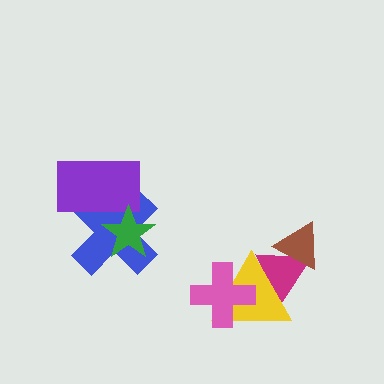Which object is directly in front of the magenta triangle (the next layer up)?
The brown triangle is directly in front of the magenta triangle.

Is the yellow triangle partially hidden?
Yes, it is partially covered by another shape.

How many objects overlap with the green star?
2 objects overlap with the green star.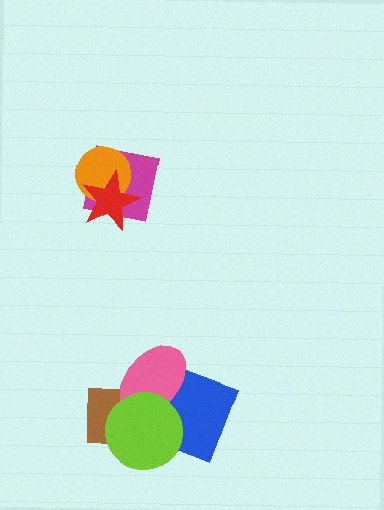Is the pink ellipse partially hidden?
Yes, it is partially covered by another shape.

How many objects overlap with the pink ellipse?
3 objects overlap with the pink ellipse.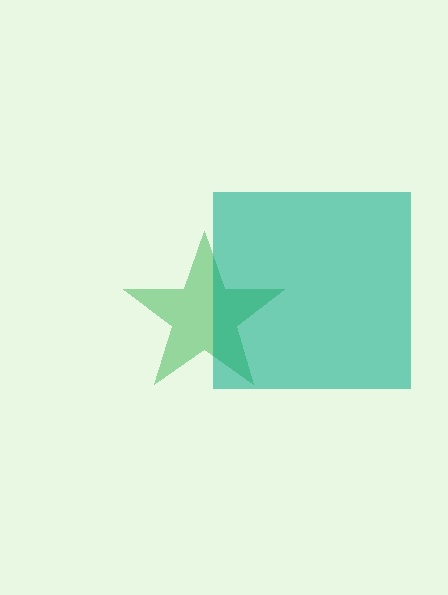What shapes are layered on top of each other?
The layered shapes are: a green star, a teal square.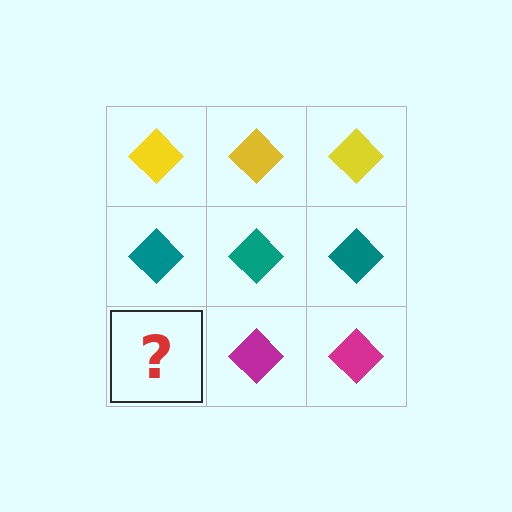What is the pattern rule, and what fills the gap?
The rule is that each row has a consistent color. The gap should be filled with a magenta diamond.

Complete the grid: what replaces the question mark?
The question mark should be replaced with a magenta diamond.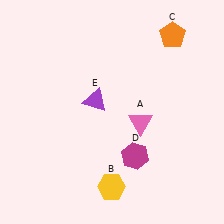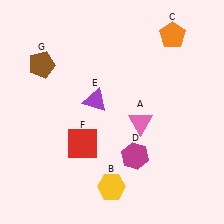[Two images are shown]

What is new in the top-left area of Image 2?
A brown pentagon (G) was added in the top-left area of Image 2.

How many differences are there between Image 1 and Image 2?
There are 2 differences between the two images.